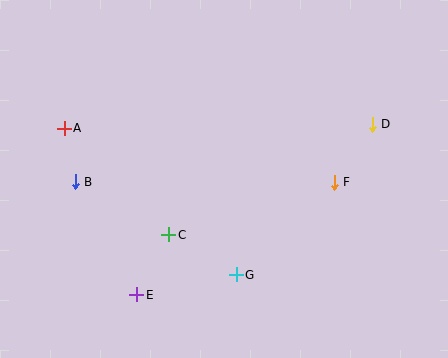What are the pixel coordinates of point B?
Point B is at (75, 182).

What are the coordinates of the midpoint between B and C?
The midpoint between B and C is at (122, 208).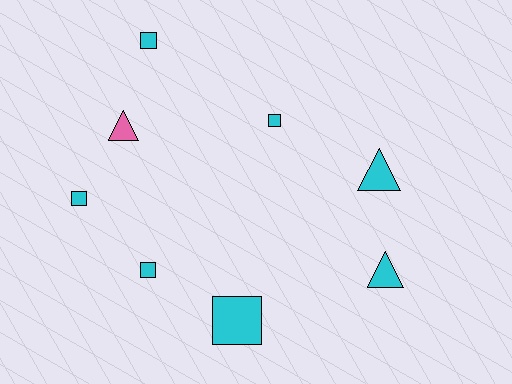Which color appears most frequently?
Cyan, with 7 objects.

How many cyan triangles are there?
There are 2 cyan triangles.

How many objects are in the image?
There are 8 objects.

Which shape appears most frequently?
Square, with 5 objects.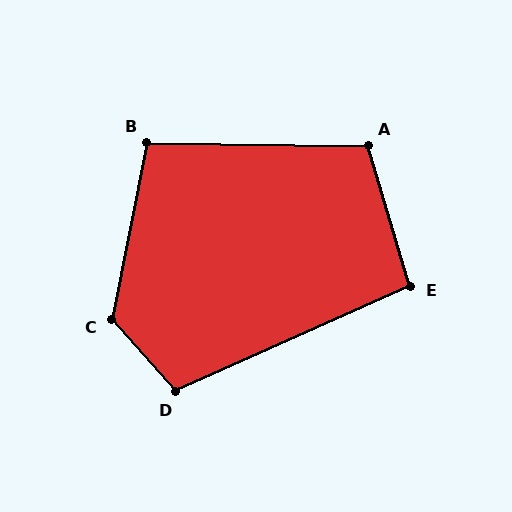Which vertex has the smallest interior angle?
E, at approximately 97 degrees.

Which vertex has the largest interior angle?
C, at approximately 127 degrees.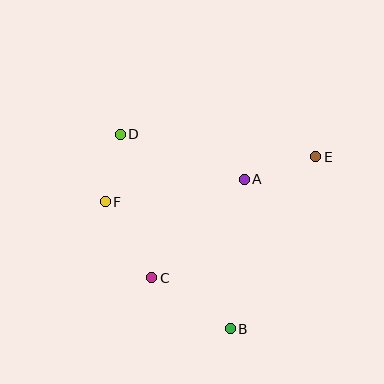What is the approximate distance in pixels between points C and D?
The distance between C and D is approximately 147 pixels.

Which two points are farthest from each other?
Points B and D are farthest from each other.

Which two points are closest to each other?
Points D and F are closest to each other.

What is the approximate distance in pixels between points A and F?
The distance between A and F is approximately 141 pixels.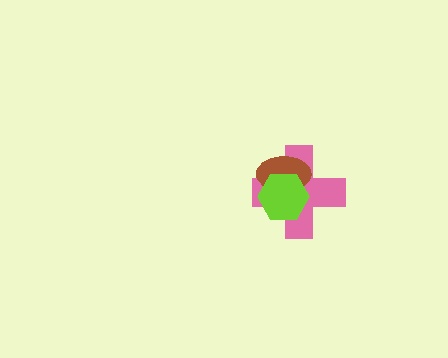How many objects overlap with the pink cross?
2 objects overlap with the pink cross.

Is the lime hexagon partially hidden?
No, no other shape covers it.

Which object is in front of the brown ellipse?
The lime hexagon is in front of the brown ellipse.